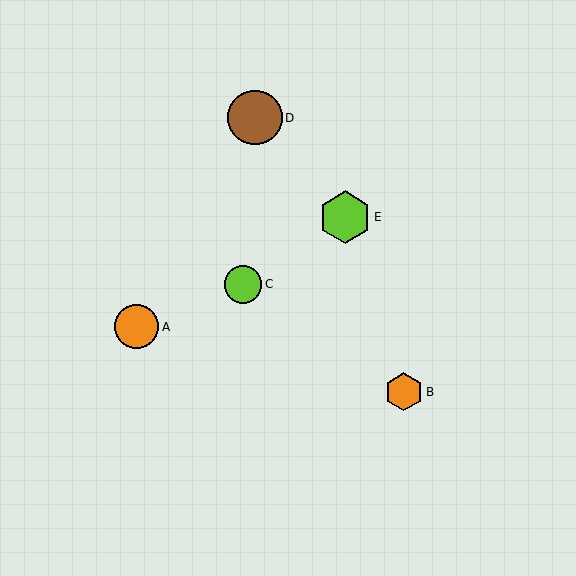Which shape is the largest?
The brown circle (labeled D) is the largest.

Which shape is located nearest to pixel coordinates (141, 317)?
The orange circle (labeled A) at (137, 327) is nearest to that location.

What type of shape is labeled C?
Shape C is a lime circle.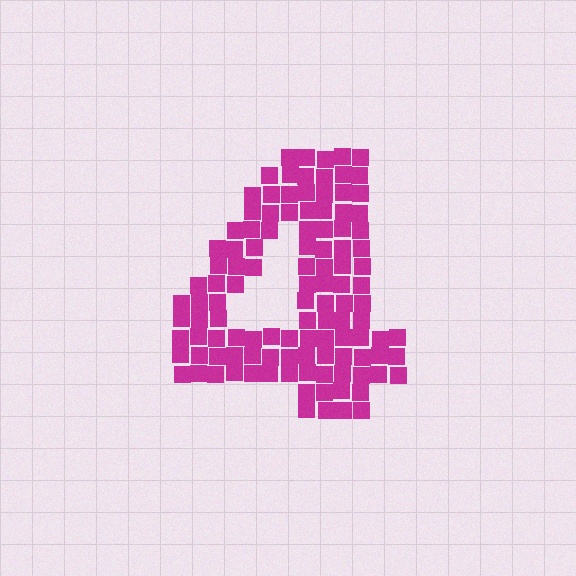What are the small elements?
The small elements are squares.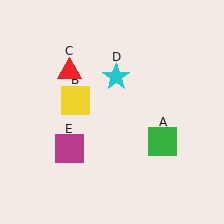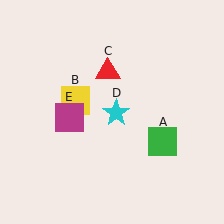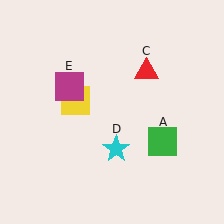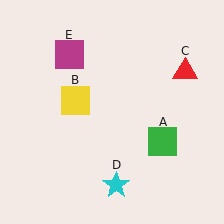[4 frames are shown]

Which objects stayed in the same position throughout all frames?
Green square (object A) and yellow square (object B) remained stationary.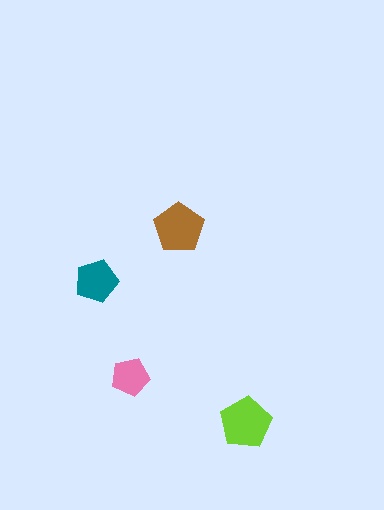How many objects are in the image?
There are 4 objects in the image.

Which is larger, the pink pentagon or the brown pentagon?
The brown one.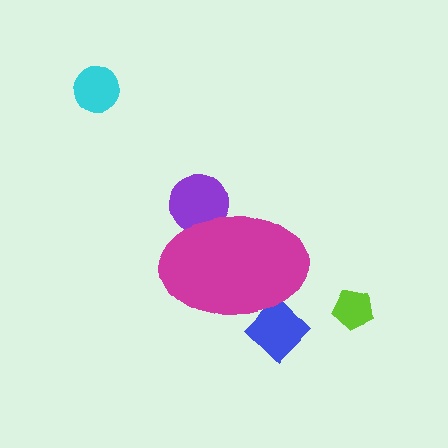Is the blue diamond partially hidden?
Yes, the blue diamond is partially hidden behind the magenta ellipse.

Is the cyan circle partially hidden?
No, the cyan circle is fully visible.